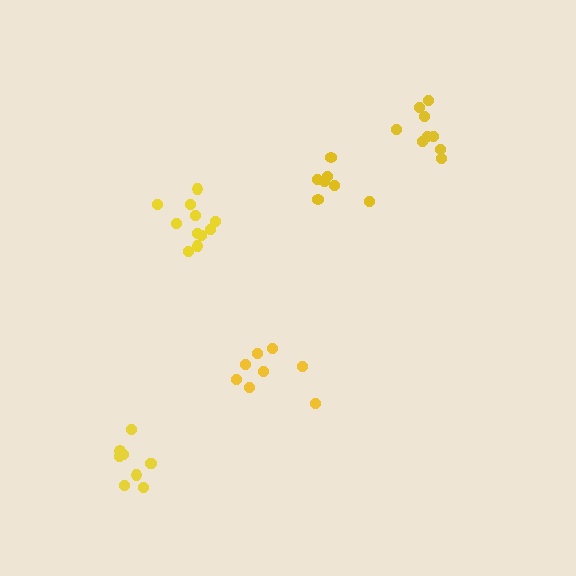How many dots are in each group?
Group 1: 8 dots, Group 2: 7 dots, Group 3: 9 dots, Group 4: 9 dots, Group 5: 11 dots (44 total).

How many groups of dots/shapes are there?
There are 5 groups.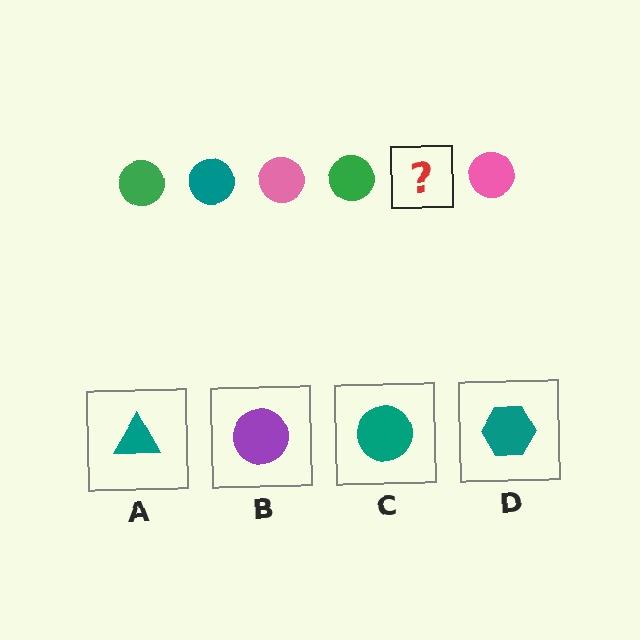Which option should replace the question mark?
Option C.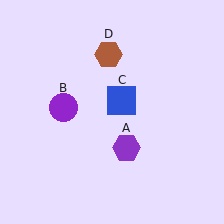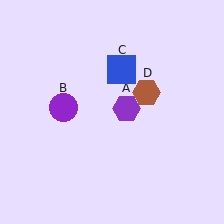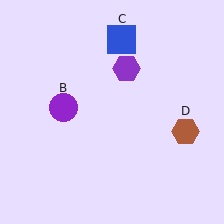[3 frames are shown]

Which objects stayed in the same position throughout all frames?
Purple circle (object B) remained stationary.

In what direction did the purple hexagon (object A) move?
The purple hexagon (object A) moved up.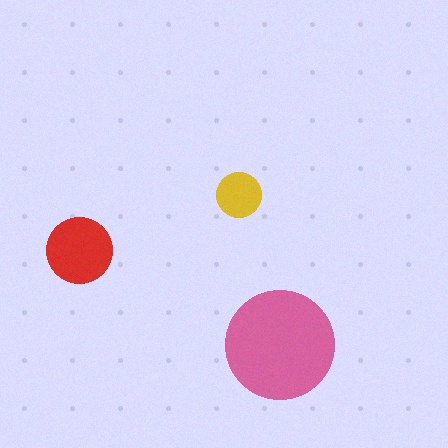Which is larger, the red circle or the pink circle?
The pink one.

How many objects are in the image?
There are 3 objects in the image.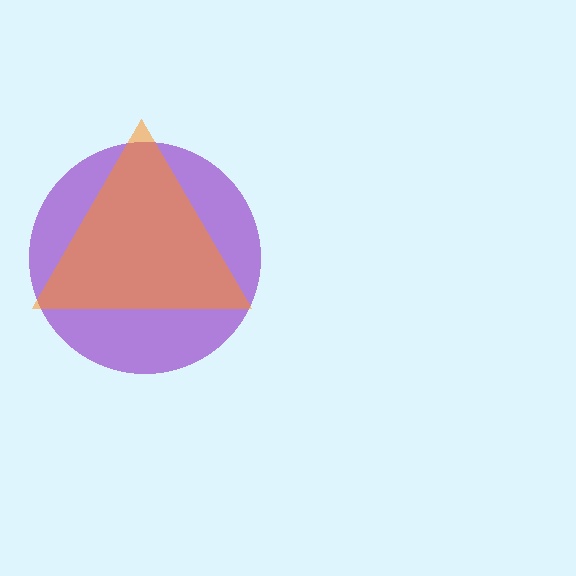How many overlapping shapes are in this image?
There are 2 overlapping shapes in the image.